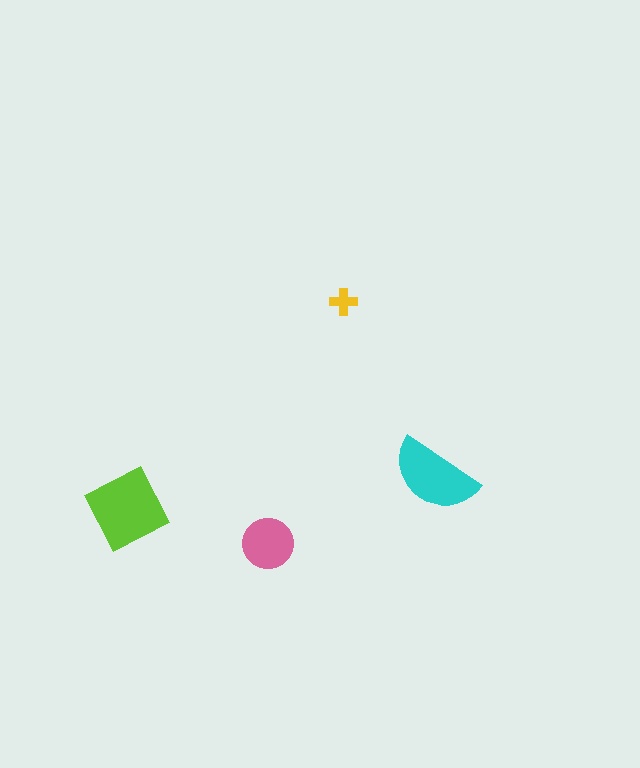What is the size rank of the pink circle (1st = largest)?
3rd.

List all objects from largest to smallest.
The lime square, the cyan semicircle, the pink circle, the yellow cross.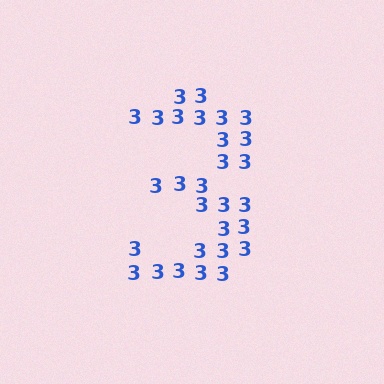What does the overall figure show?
The overall figure shows the digit 3.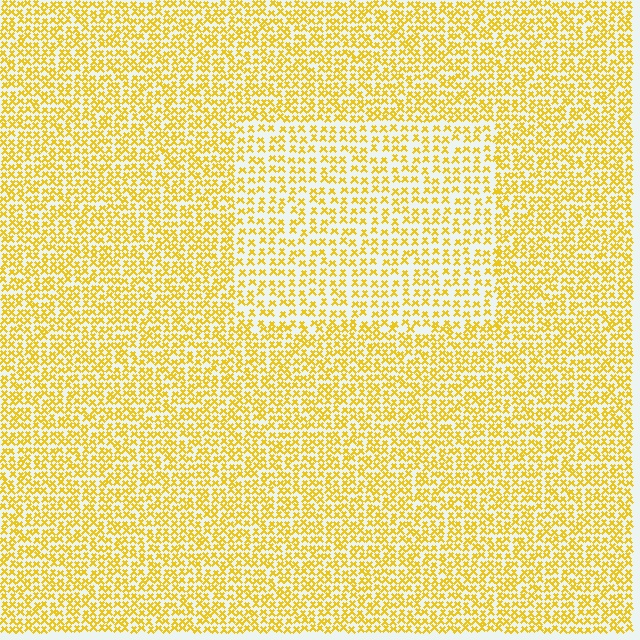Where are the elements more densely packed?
The elements are more densely packed outside the rectangle boundary.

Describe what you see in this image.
The image contains small yellow elements arranged at two different densities. A rectangle-shaped region is visible where the elements are less densely packed than the surrounding area.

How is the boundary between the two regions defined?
The boundary is defined by a change in element density (approximately 1.6x ratio). All elements are the same color, size, and shape.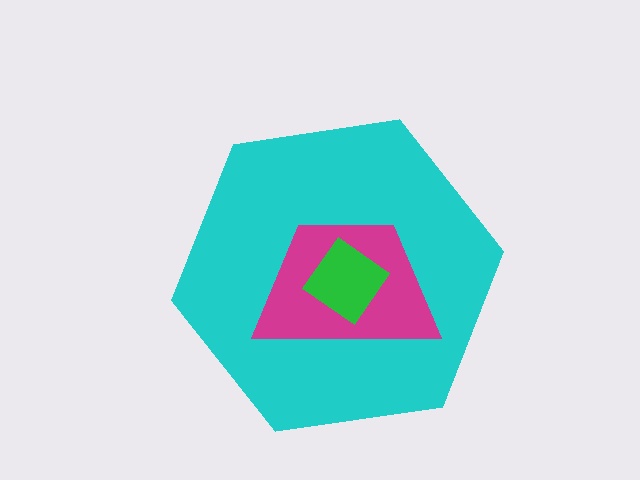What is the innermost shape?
The green diamond.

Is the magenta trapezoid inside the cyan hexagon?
Yes.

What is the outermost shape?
The cyan hexagon.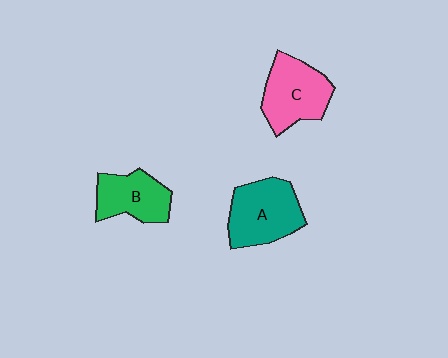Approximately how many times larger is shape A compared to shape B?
Approximately 1.3 times.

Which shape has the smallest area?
Shape B (green).